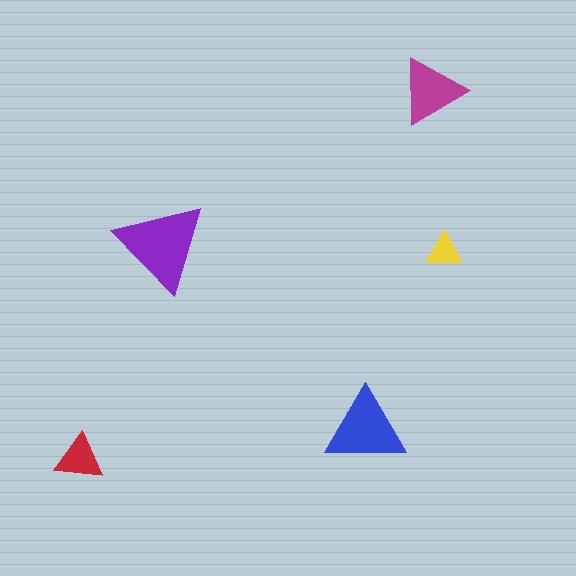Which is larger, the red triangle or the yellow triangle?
The red one.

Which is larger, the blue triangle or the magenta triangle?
The blue one.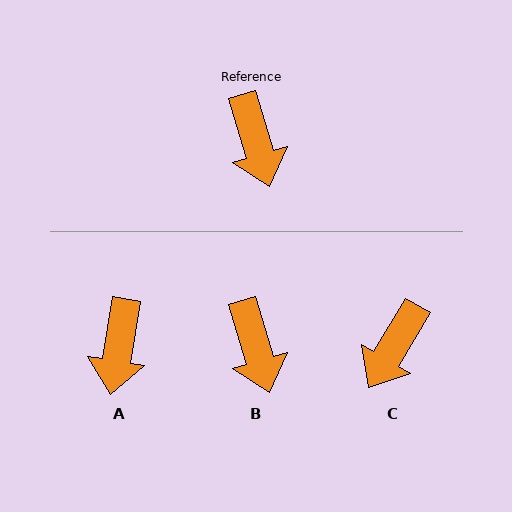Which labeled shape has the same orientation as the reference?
B.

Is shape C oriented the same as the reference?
No, it is off by about 48 degrees.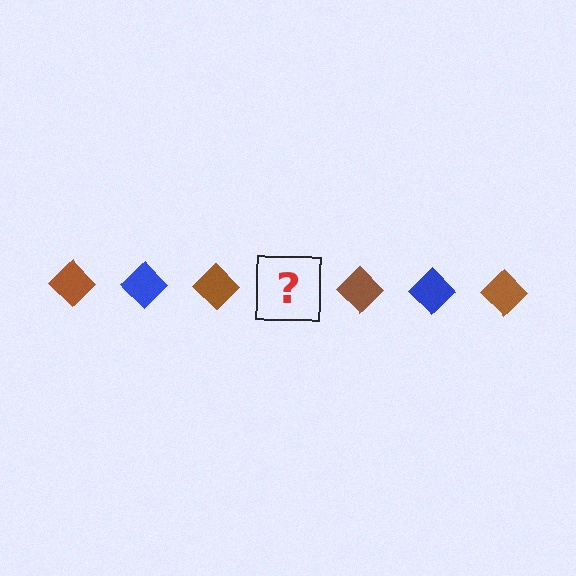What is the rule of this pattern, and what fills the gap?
The rule is that the pattern cycles through brown, blue diamonds. The gap should be filled with a blue diamond.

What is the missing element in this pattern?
The missing element is a blue diamond.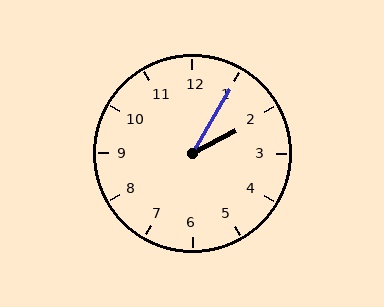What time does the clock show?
2:05.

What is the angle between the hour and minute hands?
Approximately 32 degrees.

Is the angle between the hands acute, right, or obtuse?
It is acute.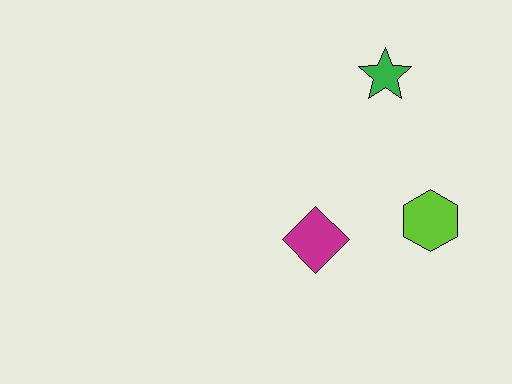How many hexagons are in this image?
There is 1 hexagon.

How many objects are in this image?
There are 3 objects.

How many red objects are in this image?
There are no red objects.